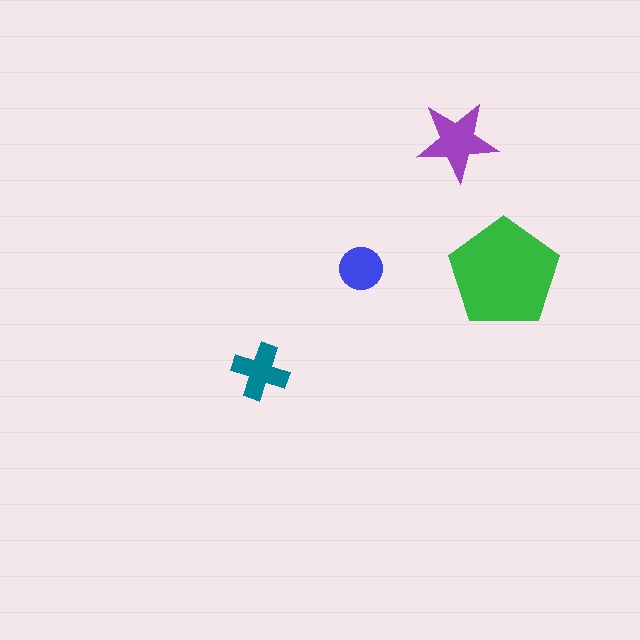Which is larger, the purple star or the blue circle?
The purple star.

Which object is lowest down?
The teal cross is bottommost.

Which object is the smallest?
The blue circle.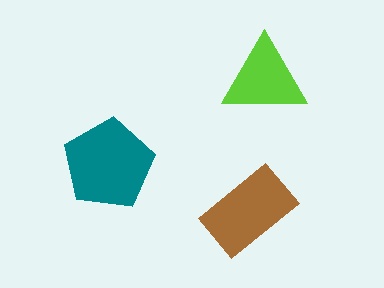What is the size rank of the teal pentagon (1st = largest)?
1st.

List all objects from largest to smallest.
The teal pentagon, the brown rectangle, the lime triangle.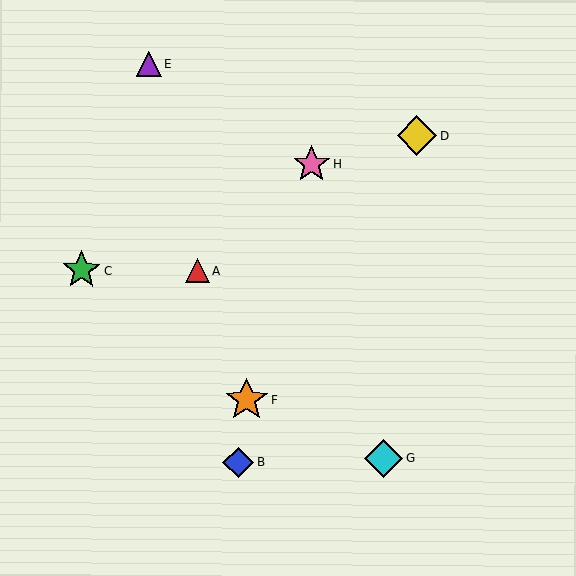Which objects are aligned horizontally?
Objects A, C are aligned horizontally.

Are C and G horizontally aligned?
No, C is at y≈270 and G is at y≈458.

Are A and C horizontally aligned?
Yes, both are at y≈271.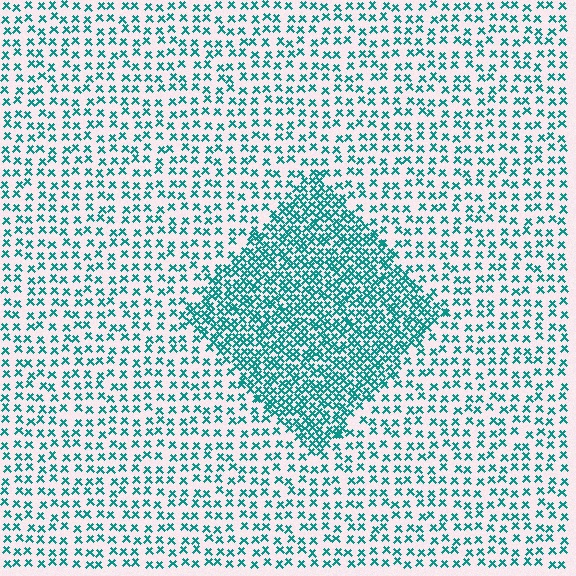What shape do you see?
I see a diamond.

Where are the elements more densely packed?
The elements are more densely packed inside the diamond boundary.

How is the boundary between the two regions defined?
The boundary is defined by a change in element density (approximately 2.4x ratio). All elements are the same color, size, and shape.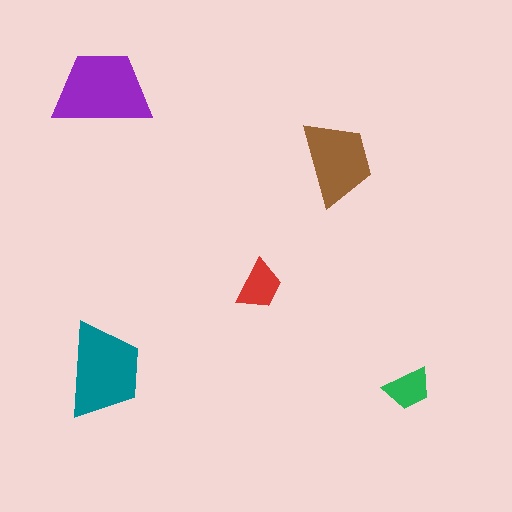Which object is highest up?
The purple trapezoid is topmost.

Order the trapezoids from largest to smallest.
the purple one, the teal one, the brown one, the red one, the green one.